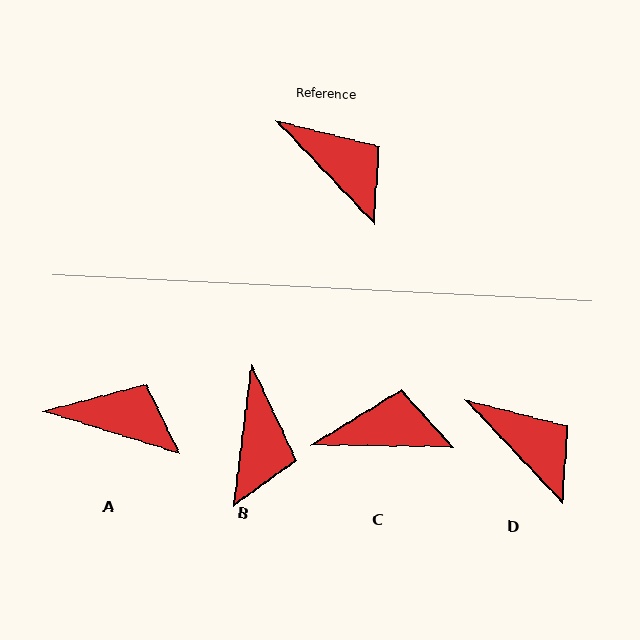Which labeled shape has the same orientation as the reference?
D.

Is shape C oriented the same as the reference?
No, it is off by about 45 degrees.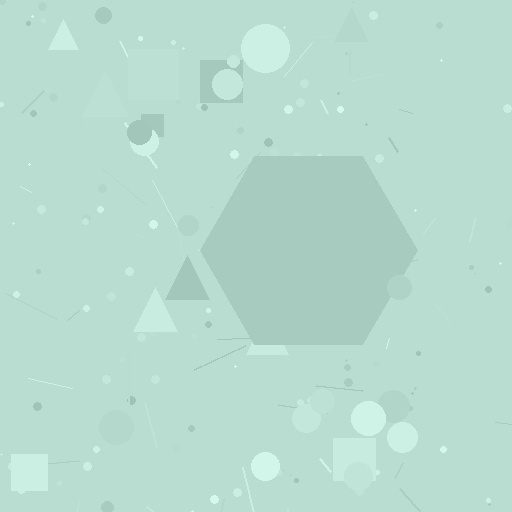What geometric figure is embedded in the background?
A hexagon is embedded in the background.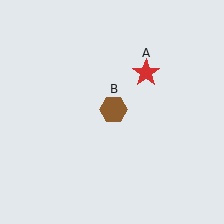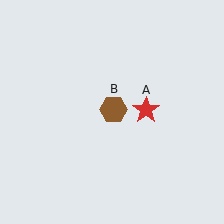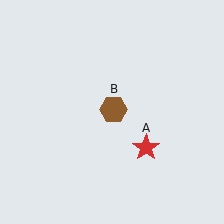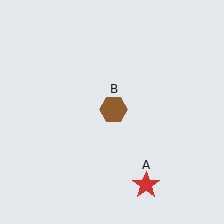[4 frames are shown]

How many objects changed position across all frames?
1 object changed position: red star (object A).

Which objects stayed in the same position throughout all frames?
Brown hexagon (object B) remained stationary.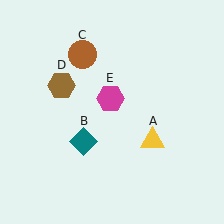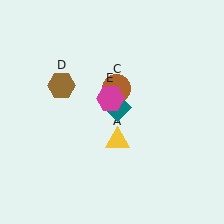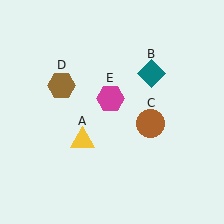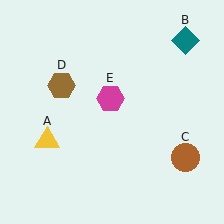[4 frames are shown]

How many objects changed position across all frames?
3 objects changed position: yellow triangle (object A), teal diamond (object B), brown circle (object C).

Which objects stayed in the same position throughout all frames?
Brown hexagon (object D) and magenta hexagon (object E) remained stationary.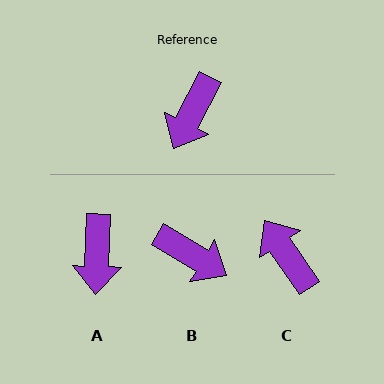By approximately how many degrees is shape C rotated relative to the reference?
Approximately 119 degrees clockwise.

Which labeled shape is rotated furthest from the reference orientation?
C, about 119 degrees away.